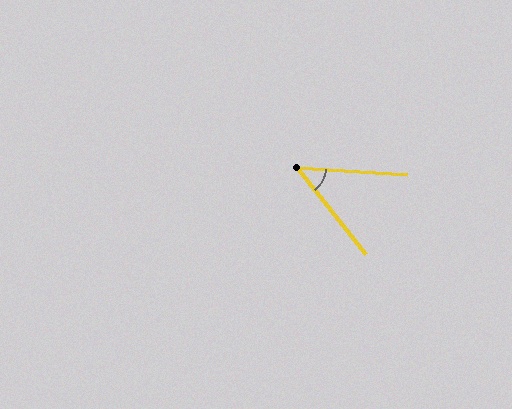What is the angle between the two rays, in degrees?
Approximately 48 degrees.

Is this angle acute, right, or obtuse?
It is acute.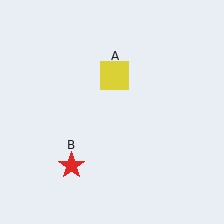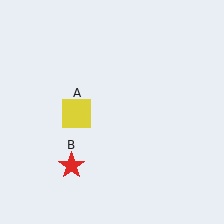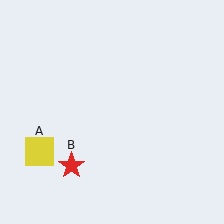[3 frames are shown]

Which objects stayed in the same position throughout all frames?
Red star (object B) remained stationary.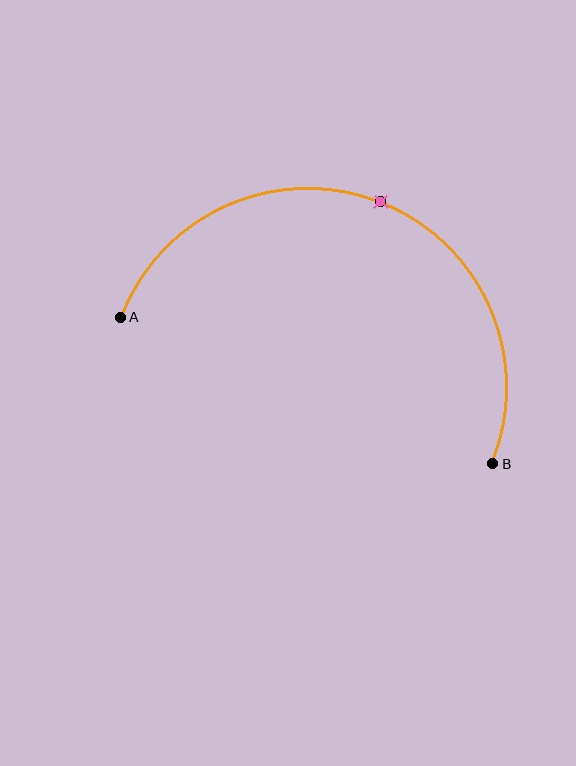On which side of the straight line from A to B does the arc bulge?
The arc bulges above the straight line connecting A and B.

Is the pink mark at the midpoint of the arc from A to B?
Yes. The pink mark lies on the arc at equal arc-length from both A and B — it is the arc midpoint.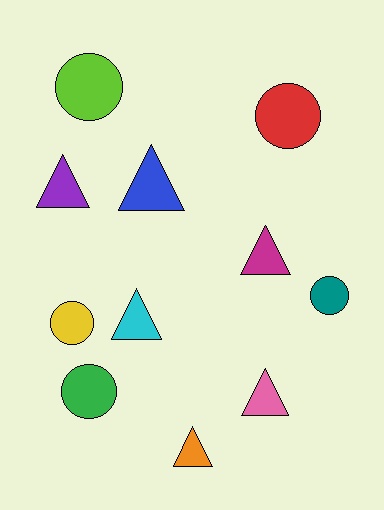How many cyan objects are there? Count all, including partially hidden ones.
There is 1 cyan object.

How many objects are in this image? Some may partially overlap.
There are 11 objects.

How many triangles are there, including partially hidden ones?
There are 6 triangles.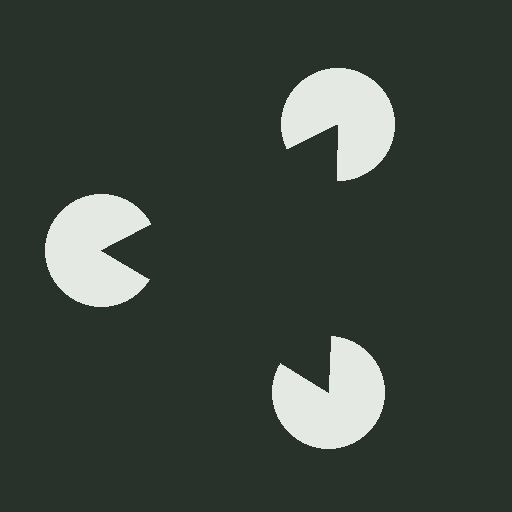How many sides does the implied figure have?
3 sides.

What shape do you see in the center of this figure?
An illusory triangle — its edges are inferred from the aligned wedge cuts in the pac-man discs, not physically drawn.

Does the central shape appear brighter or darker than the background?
It typically appears slightly darker than the background, even though no actual brightness change is drawn.